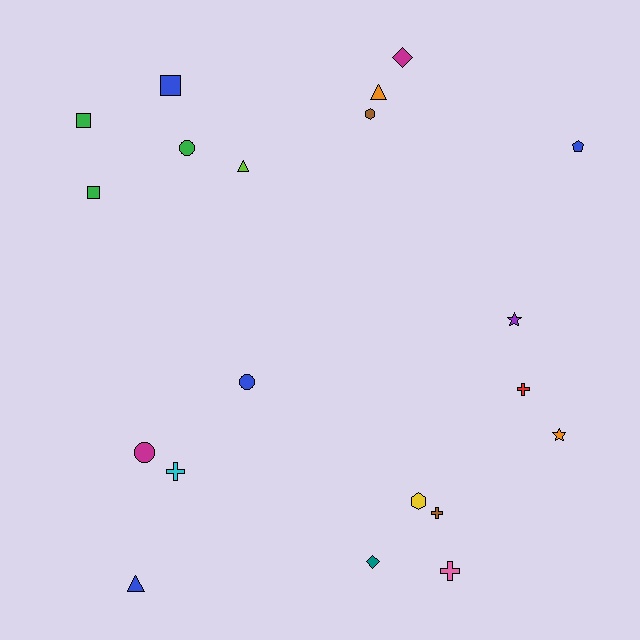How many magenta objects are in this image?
There are 2 magenta objects.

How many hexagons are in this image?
There are 2 hexagons.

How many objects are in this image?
There are 20 objects.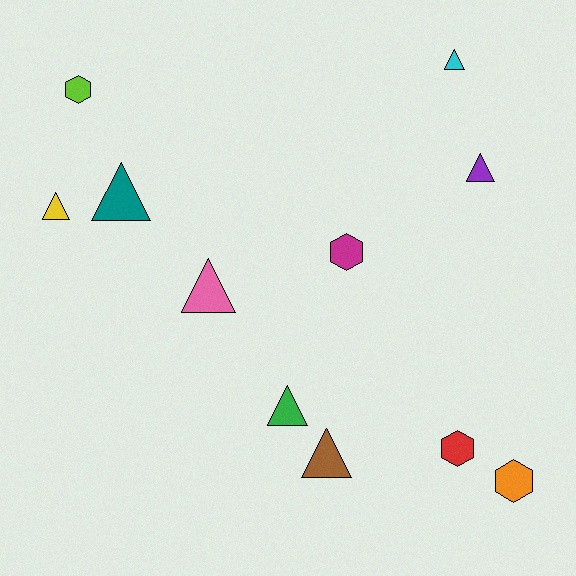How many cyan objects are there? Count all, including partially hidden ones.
There is 1 cyan object.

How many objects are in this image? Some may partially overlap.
There are 11 objects.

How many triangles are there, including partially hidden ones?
There are 7 triangles.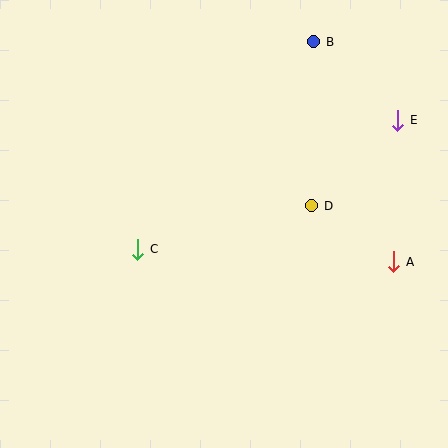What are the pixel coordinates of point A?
Point A is at (394, 262).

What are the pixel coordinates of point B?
Point B is at (314, 42).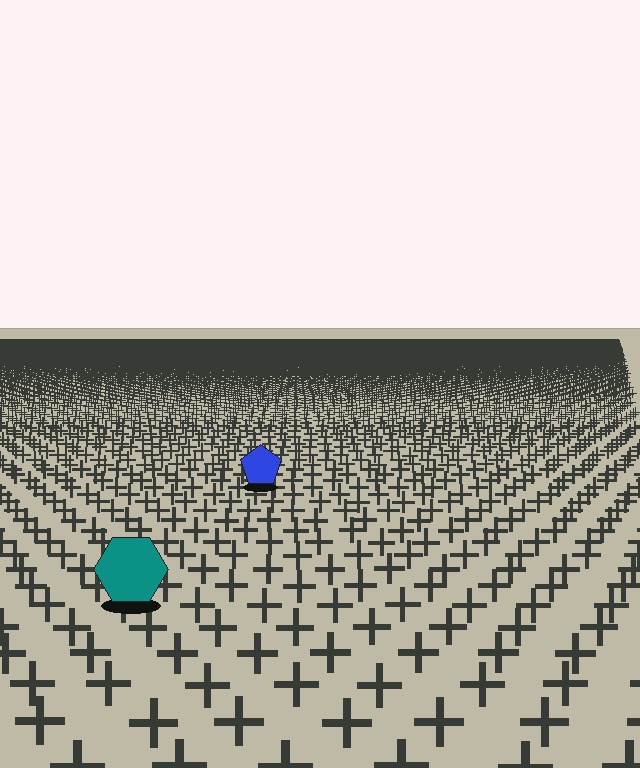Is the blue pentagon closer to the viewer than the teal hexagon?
No. The teal hexagon is closer — you can tell from the texture gradient: the ground texture is coarser near it.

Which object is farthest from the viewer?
The blue pentagon is farthest from the viewer. It appears smaller and the ground texture around it is denser.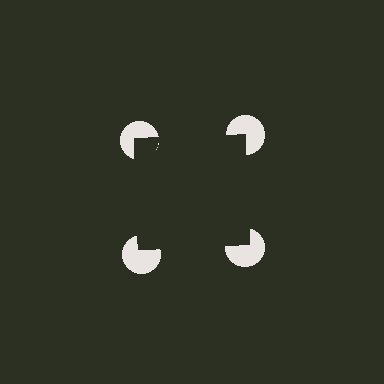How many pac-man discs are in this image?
There are 4 — one at each vertex of the illusory square.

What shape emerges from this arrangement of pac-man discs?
An illusory square — its edges are inferred from the aligned wedge cuts in the pac-man discs, not physically drawn.